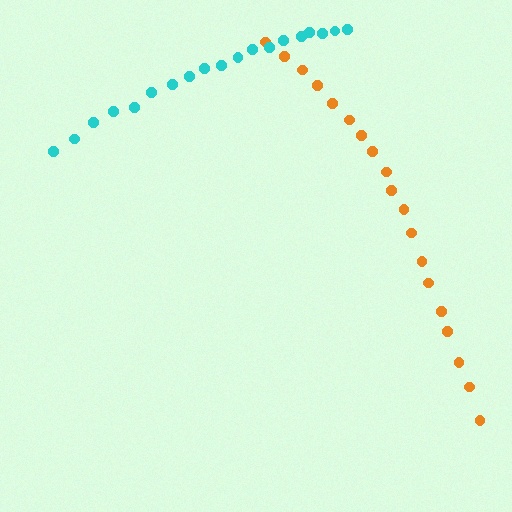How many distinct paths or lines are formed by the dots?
There are 2 distinct paths.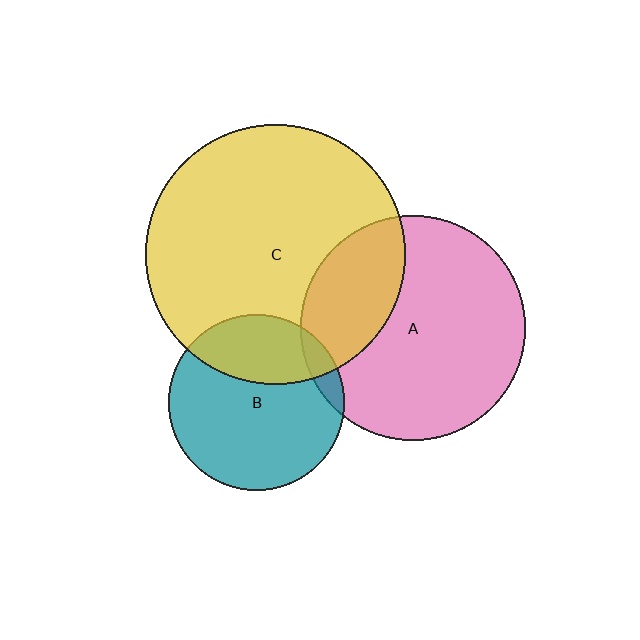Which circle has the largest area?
Circle C (yellow).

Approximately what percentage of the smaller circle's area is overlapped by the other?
Approximately 30%.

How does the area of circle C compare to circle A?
Approximately 1.3 times.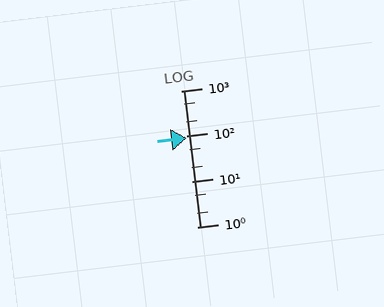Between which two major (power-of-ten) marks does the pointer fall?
The pointer is between 10 and 100.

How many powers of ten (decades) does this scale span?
The scale spans 3 decades, from 1 to 1000.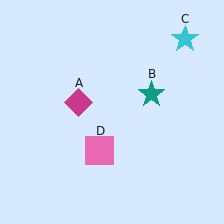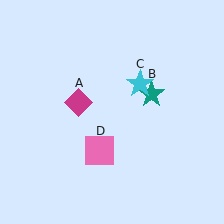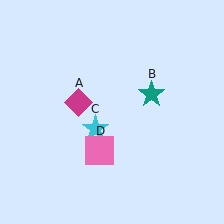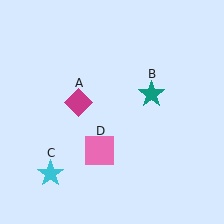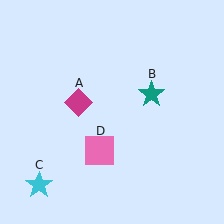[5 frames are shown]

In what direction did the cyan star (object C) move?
The cyan star (object C) moved down and to the left.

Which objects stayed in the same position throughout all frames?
Magenta diamond (object A) and teal star (object B) and pink square (object D) remained stationary.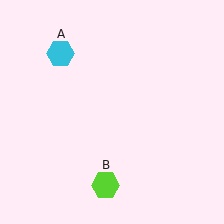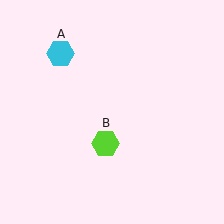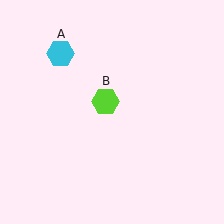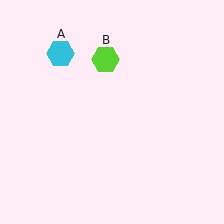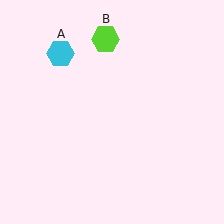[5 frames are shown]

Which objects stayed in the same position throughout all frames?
Cyan hexagon (object A) remained stationary.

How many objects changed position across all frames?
1 object changed position: lime hexagon (object B).